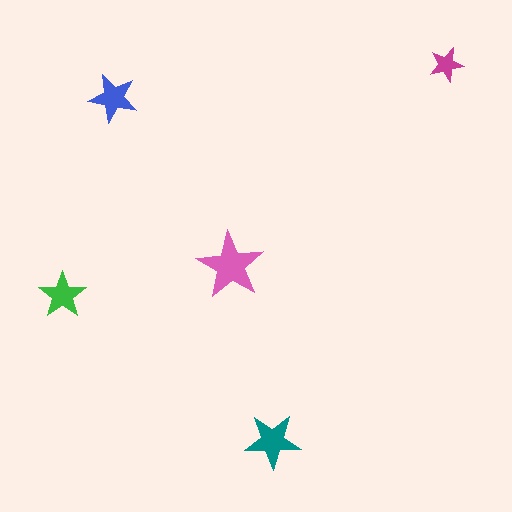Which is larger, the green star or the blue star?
The blue one.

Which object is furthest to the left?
The green star is leftmost.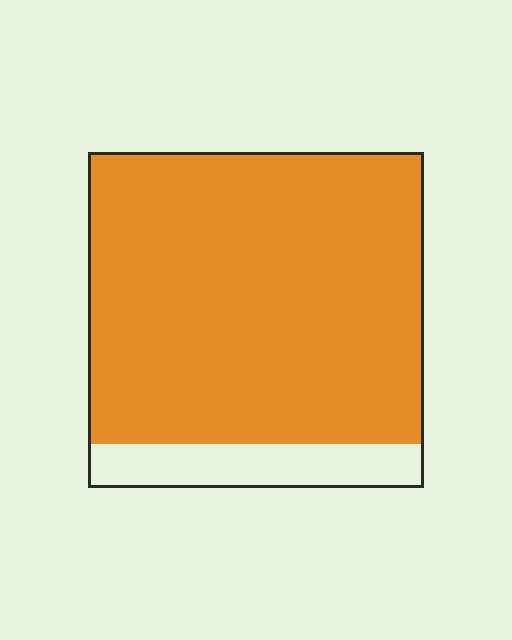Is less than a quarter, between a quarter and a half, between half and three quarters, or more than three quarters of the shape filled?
More than three quarters.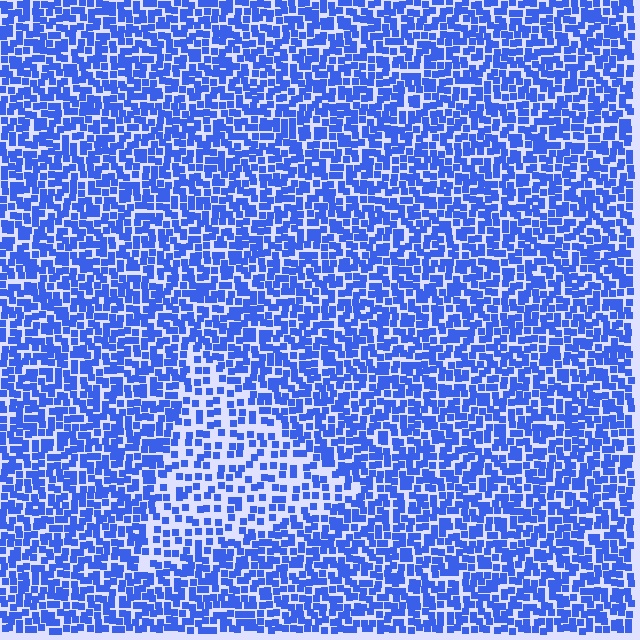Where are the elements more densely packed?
The elements are more densely packed outside the triangle boundary.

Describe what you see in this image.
The image contains small blue elements arranged at two different densities. A triangle-shaped region is visible where the elements are less densely packed than the surrounding area.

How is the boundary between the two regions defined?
The boundary is defined by a change in element density (approximately 1.9x ratio). All elements are the same color, size, and shape.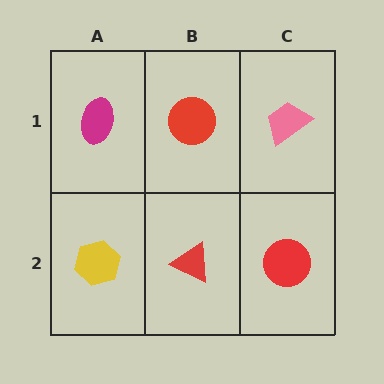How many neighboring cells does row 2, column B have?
3.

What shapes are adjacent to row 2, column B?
A red circle (row 1, column B), a yellow hexagon (row 2, column A), a red circle (row 2, column C).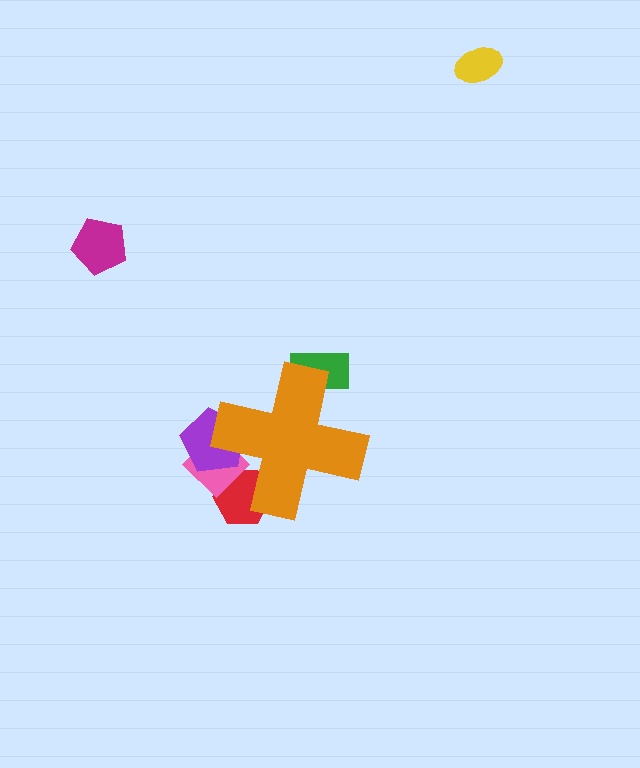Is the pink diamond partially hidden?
Yes, the pink diamond is partially hidden behind the orange cross.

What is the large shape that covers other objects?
An orange cross.